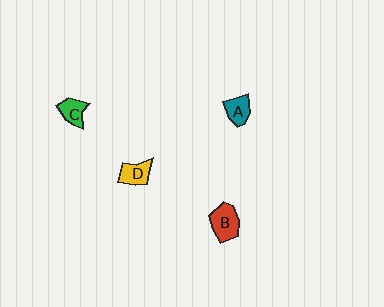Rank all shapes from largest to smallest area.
From largest to smallest: B (red), D (yellow), A (teal), C (green).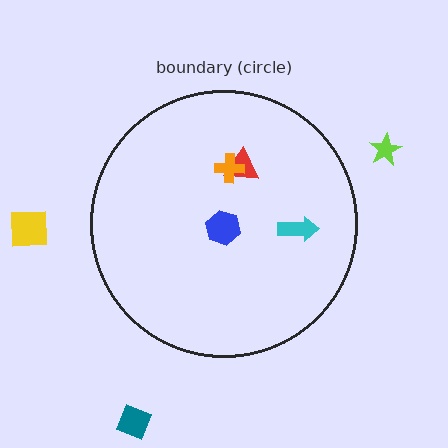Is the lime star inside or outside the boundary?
Outside.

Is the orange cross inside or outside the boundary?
Inside.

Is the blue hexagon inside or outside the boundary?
Inside.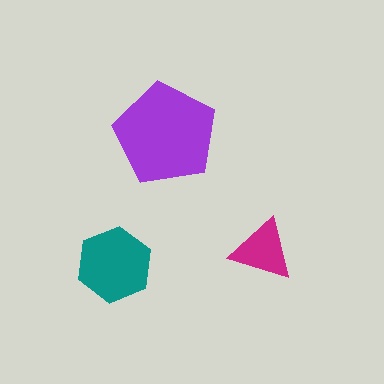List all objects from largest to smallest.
The purple pentagon, the teal hexagon, the magenta triangle.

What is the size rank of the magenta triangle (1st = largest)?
3rd.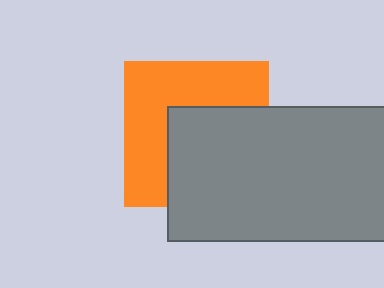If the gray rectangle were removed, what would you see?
You would see the complete orange square.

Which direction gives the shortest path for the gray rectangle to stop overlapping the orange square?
Moving toward the lower-right gives the shortest separation.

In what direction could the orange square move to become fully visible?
The orange square could move toward the upper-left. That would shift it out from behind the gray rectangle entirely.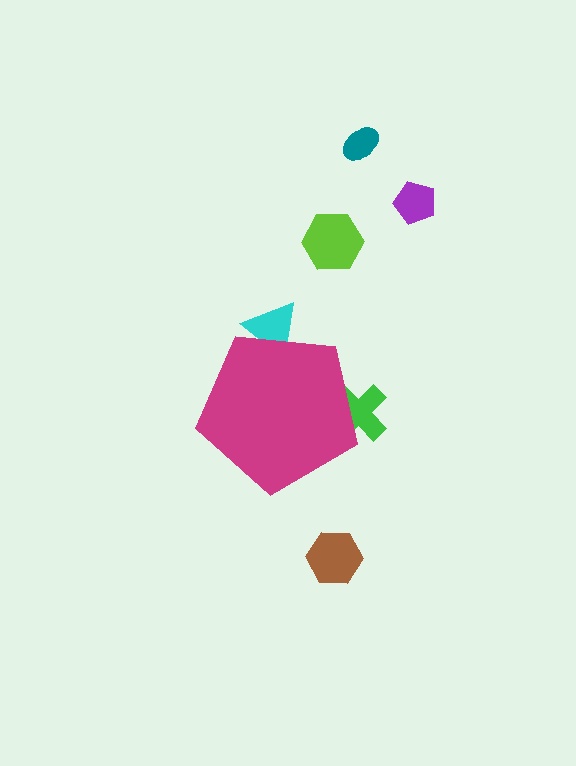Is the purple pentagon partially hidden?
No, the purple pentagon is fully visible.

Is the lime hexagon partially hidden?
No, the lime hexagon is fully visible.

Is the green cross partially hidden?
Yes, the green cross is partially hidden behind the magenta pentagon.